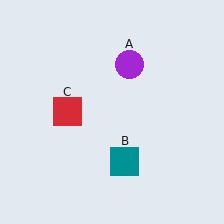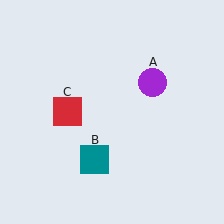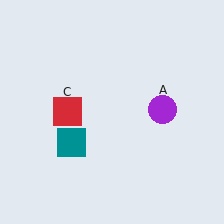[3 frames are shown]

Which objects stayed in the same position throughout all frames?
Red square (object C) remained stationary.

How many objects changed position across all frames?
2 objects changed position: purple circle (object A), teal square (object B).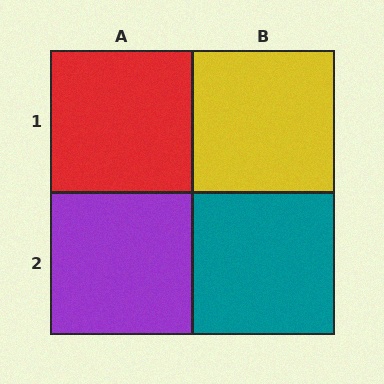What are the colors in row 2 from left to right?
Purple, teal.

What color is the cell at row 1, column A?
Red.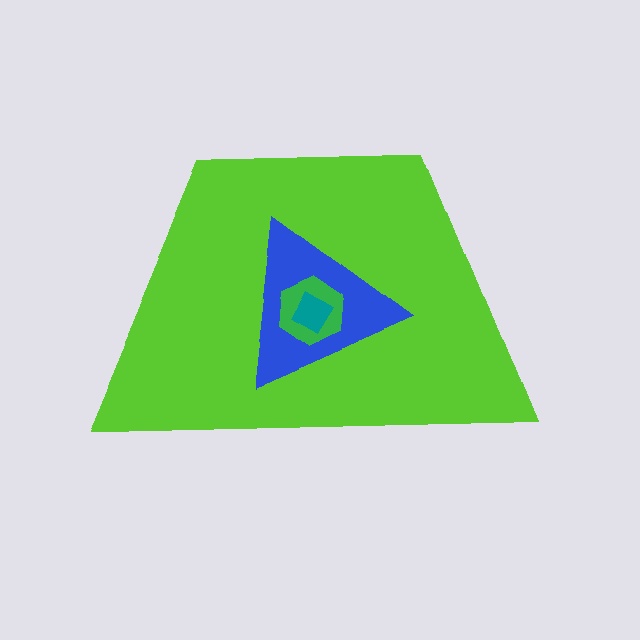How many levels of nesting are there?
4.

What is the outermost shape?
The lime trapezoid.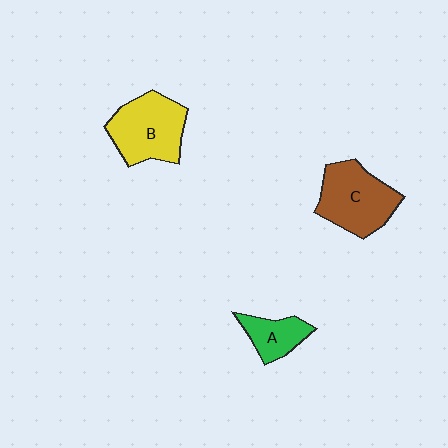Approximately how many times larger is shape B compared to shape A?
Approximately 1.9 times.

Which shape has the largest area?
Shape C (brown).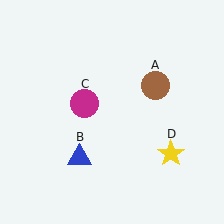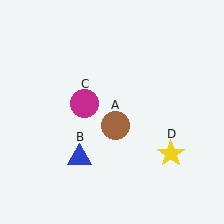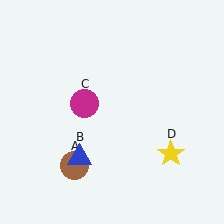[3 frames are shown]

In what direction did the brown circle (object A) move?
The brown circle (object A) moved down and to the left.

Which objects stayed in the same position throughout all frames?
Blue triangle (object B) and magenta circle (object C) and yellow star (object D) remained stationary.